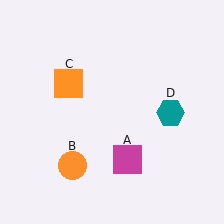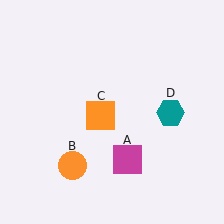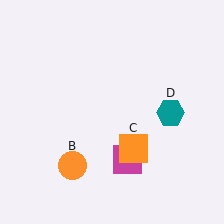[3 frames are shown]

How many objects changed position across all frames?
1 object changed position: orange square (object C).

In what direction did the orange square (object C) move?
The orange square (object C) moved down and to the right.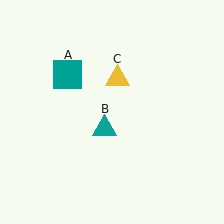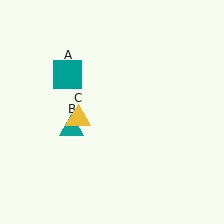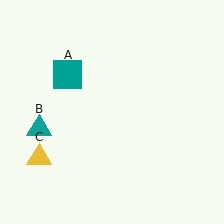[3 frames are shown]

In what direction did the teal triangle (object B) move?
The teal triangle (object B) moved left.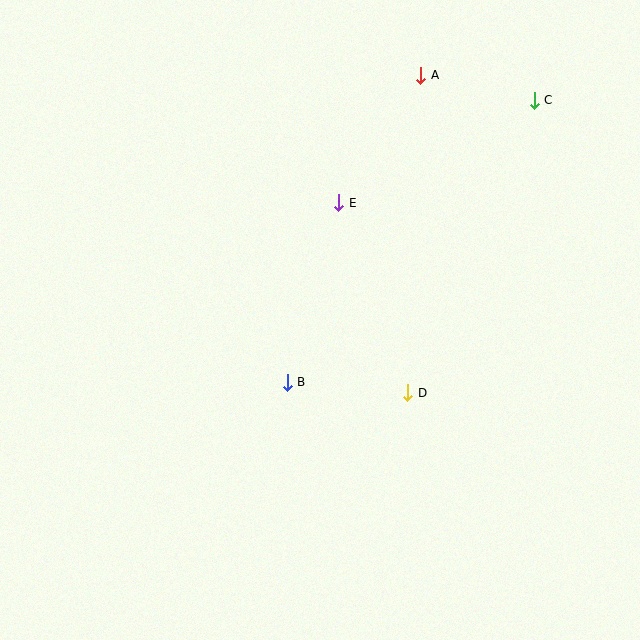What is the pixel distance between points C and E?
The distance between C and E is 221 pixels.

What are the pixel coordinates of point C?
Point C is at (534, 100).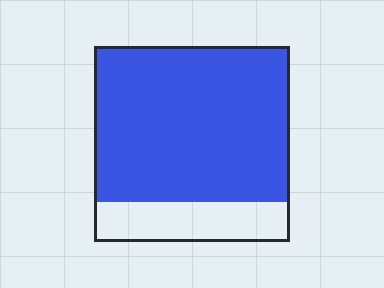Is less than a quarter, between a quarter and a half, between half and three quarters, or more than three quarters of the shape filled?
More than three quarters.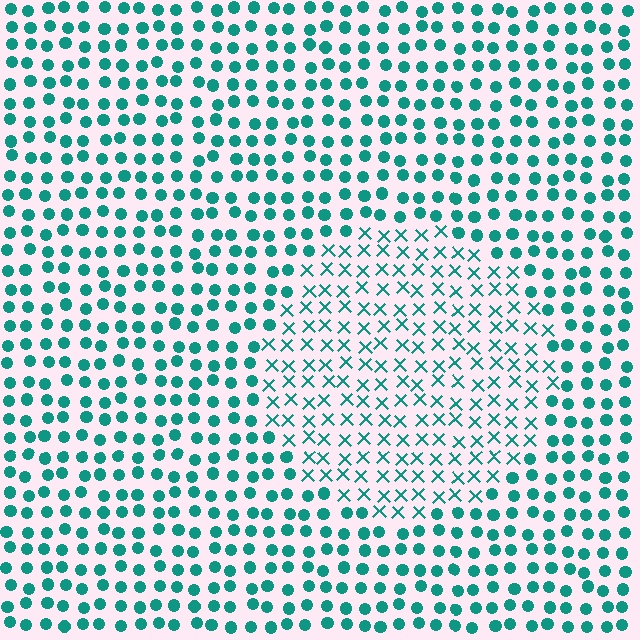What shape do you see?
I see a circle.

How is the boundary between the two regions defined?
The boundary is defined by a change in element shape: X marks inside vs. circles outside. All elements share the same color and spacing.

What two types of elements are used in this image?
The image uses X marks inside the circle region and circles outside it.